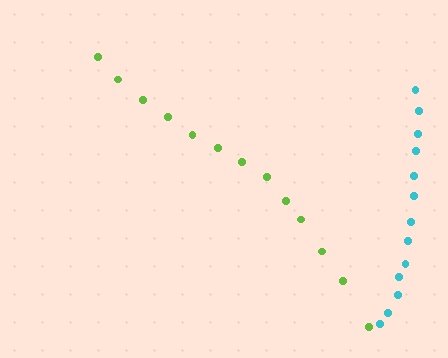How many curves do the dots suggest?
There are 2 distinct paths.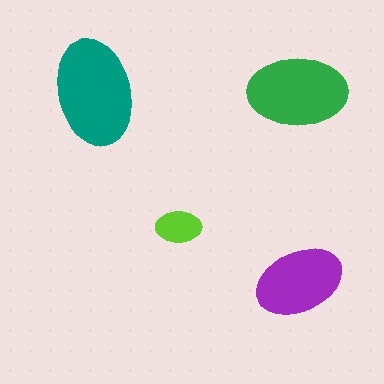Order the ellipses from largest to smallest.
the teal one, the green one, the purple one, the lime one.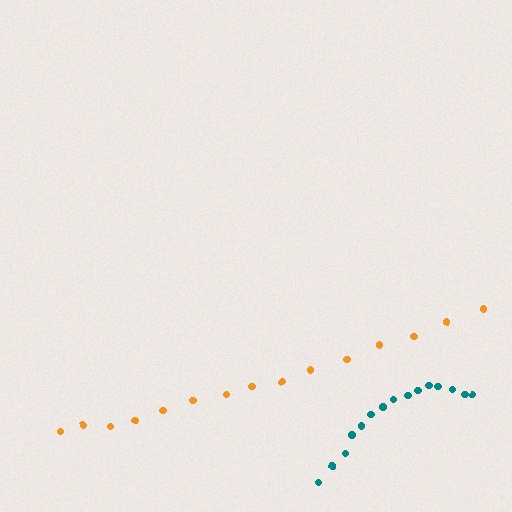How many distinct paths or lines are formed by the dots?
There are 2 distinct paths.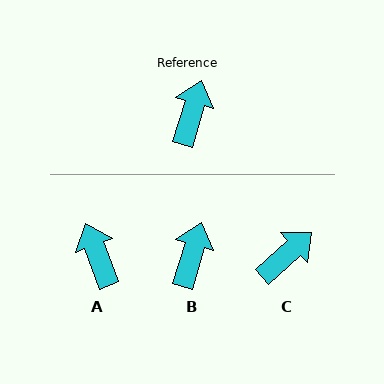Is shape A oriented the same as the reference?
No, it is off by about 38 degrees.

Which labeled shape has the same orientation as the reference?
B.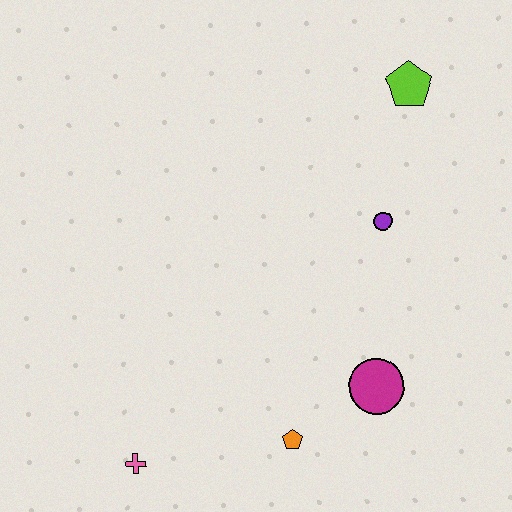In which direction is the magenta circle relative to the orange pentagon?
The magenta circle is to the right of the orange pentagon.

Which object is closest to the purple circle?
The lime pentagon is closest to the purple circle.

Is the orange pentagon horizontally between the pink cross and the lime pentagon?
Yes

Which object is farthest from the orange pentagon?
The lime pentagon is farthest from the orange pentagon.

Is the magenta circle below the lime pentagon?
Yes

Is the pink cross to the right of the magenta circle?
No